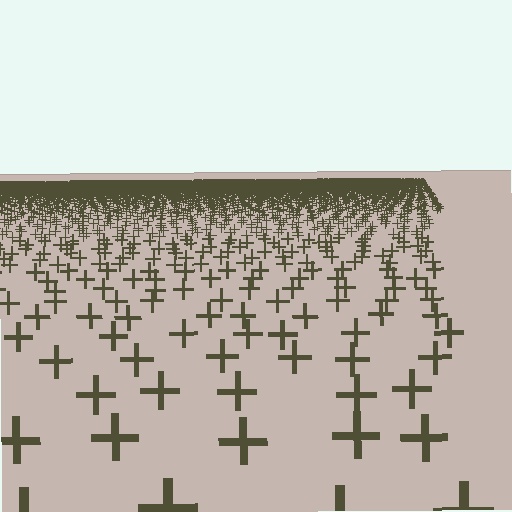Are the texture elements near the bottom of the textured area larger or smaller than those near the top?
Larger. Near the bottom, elements are closer to the viewer and appear at a bigger on-screen size.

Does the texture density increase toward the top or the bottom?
Density increases toward the top.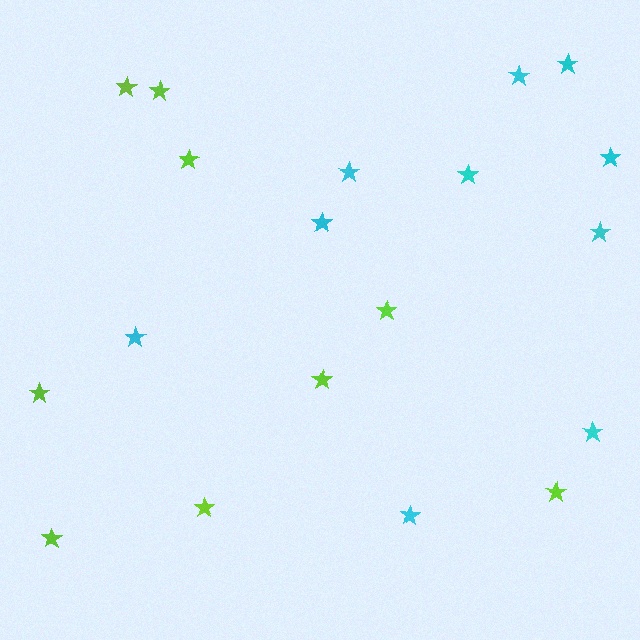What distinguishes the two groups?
There are 2 groups: one group of cyan stars (10) and one group of lime stars (9).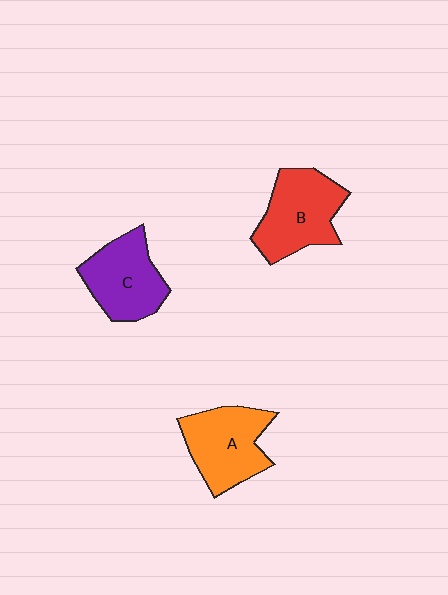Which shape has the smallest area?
Shape C (purple).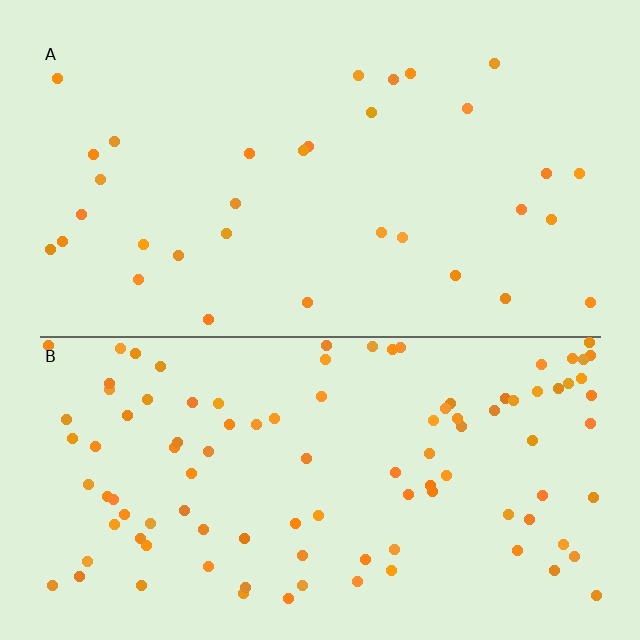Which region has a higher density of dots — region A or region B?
B (the bottom).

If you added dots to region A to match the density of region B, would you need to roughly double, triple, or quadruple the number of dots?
Approximately triple.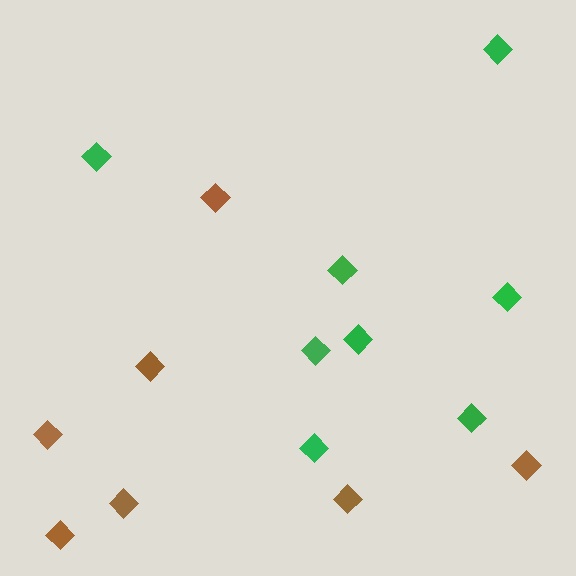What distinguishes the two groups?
There are 2 groups: one group of green diamonds (8) and one group of brown diamonds (7).